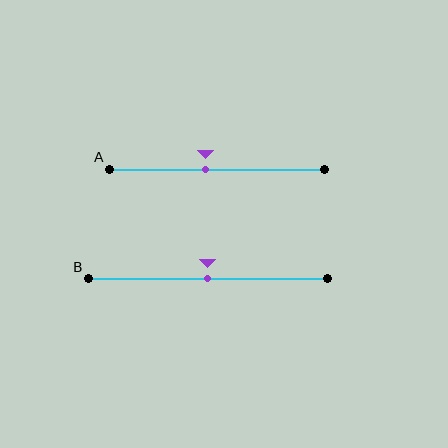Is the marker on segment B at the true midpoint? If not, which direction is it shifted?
Yes, the marker on segment B is at the true midpoint.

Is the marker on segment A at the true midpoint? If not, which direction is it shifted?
No, the marker on segment A is shifted to the left by about 5% of the segment length.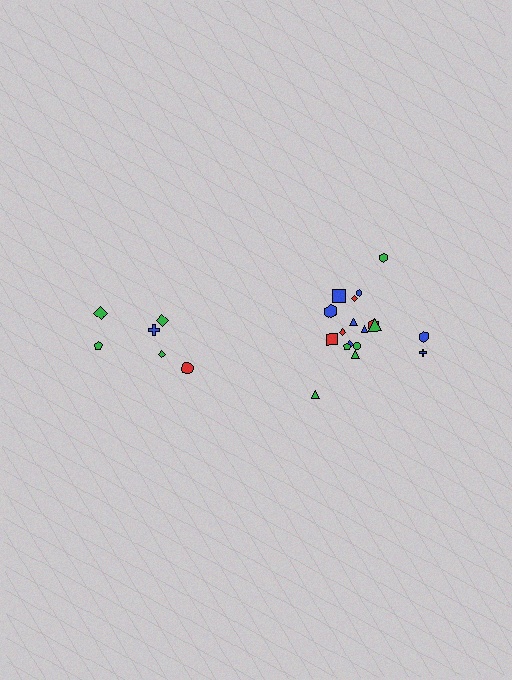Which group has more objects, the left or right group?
The right group.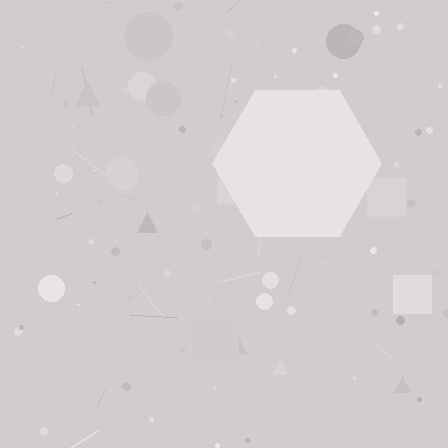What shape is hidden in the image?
A hexagon is hidden in the image.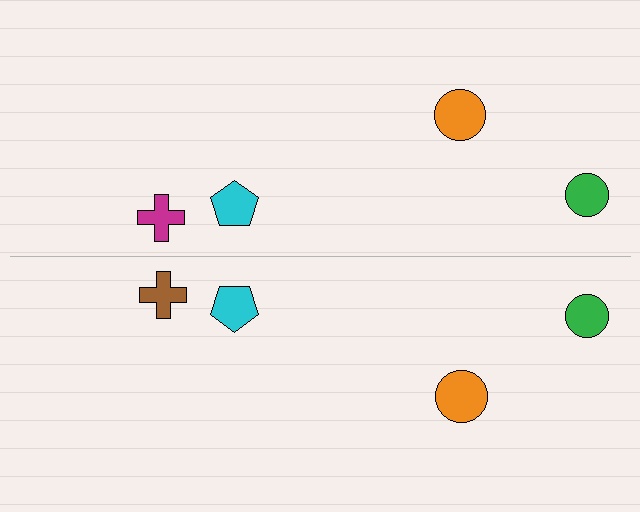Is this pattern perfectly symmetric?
No, the pattern is not perfectly symmetric. The brown cross on the bottom side breaks the symmetry — its mirror counterpart is magenta.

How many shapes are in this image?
There are 8 shapes in this image.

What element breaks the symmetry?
The brown cross on the bottom side breaks the symmetry — its mirror counterpart is magenta.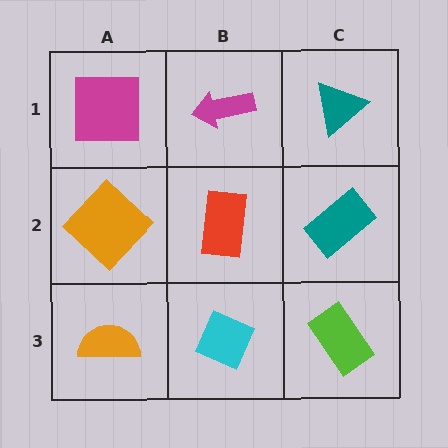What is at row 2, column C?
A teal rectangle.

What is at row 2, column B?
A red rectangle.